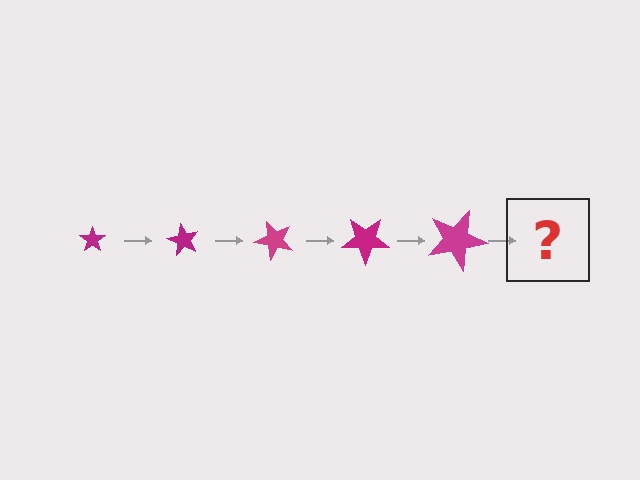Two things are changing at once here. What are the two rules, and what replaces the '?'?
The two rules are that the star grows larger each step and it rotates 60 degrees each step. The '?' should be a star, larger than the previous one and rotated 300 degrees from the start.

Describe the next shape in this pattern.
It should be a star, larger than the previous one and rotated 300 degrees from the start.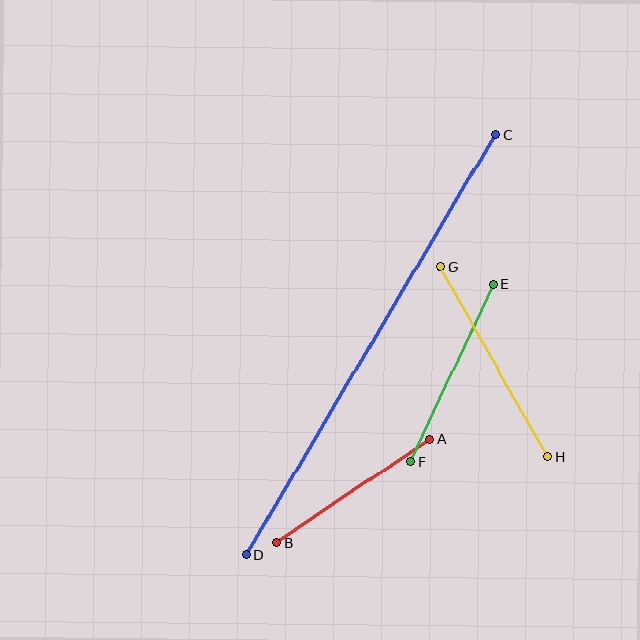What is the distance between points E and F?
The distance is approximately 196 pixels.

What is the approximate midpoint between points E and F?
The midpoint is at approximately (452, 373) pixels.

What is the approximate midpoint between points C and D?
The midpoint is at approximately (371, 345) pixels.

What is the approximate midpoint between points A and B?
The midpoint is at approximately (353, 491) pixels.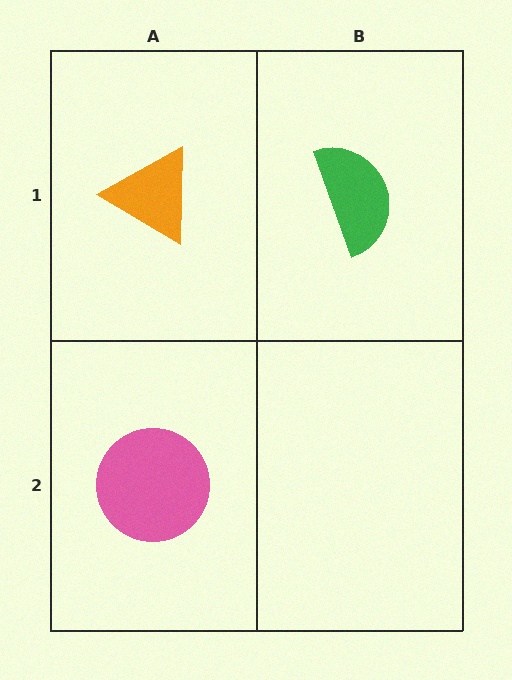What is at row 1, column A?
An orange triangle.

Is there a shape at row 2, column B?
No, that cell is empty.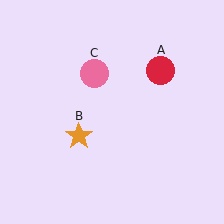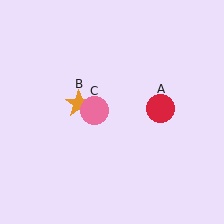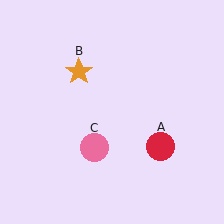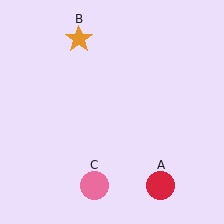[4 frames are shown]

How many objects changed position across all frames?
3 objects changed position: red circle (object A), orange star (object B), pink circle (object C).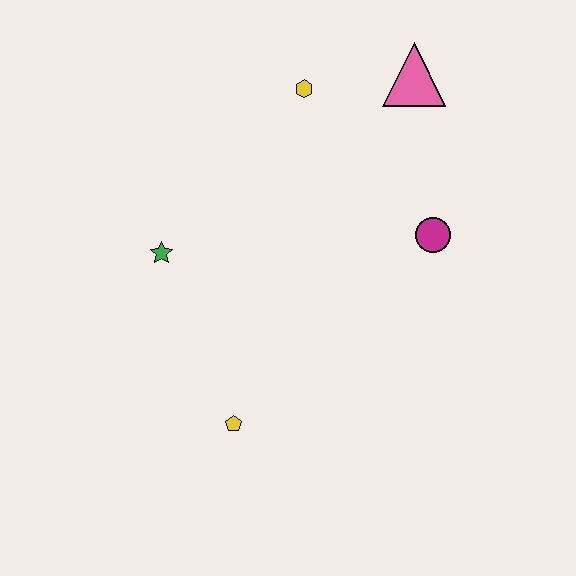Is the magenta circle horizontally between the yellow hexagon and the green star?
No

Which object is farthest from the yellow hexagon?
The yellow pentagon is farthest from the yellow hexagon.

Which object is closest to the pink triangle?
The yellow hexagon is closest to the pink triangle.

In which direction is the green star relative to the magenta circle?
The green star is to the left of the magenta circle.